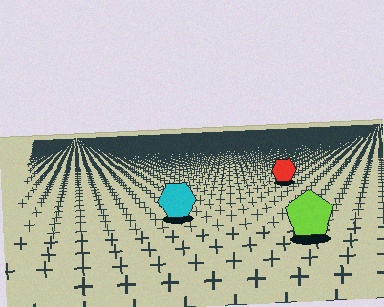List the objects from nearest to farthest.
From nearest to farthest: the lime pentagon, the cyan hexagon, the red hexagon.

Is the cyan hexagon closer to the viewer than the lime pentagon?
No. The lime pentagon is closer — you can tell from the texture gradient: the ground texture is coarser near it.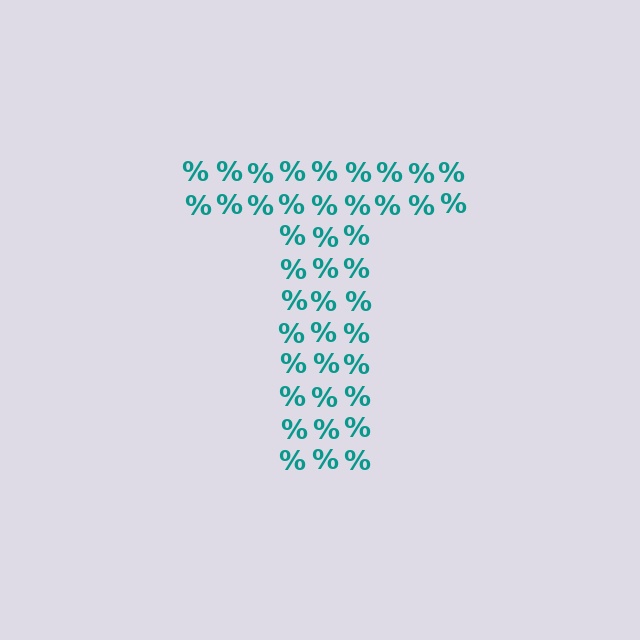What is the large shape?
The large shape is the letter T.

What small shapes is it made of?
It is made of small percent signs.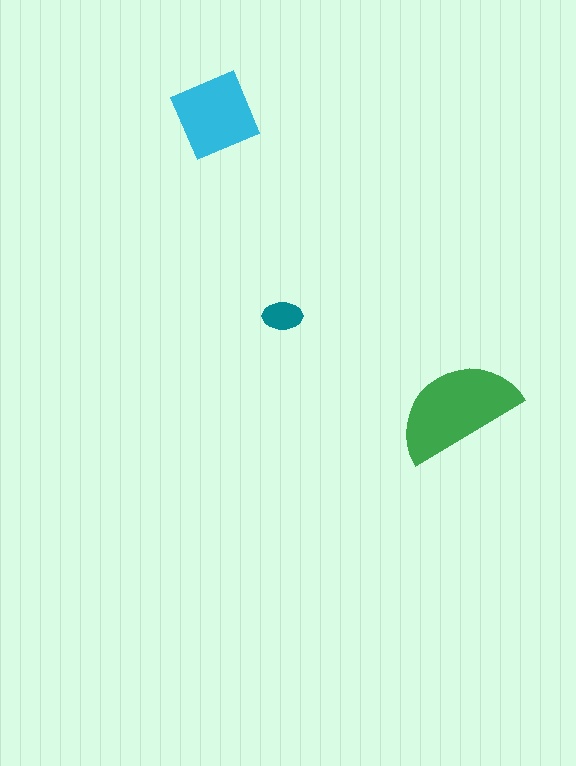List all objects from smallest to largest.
The teal ellipse, the cyan diamond, the green semicircle.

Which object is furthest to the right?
The green semicircle is rightmost.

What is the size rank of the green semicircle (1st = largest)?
1st.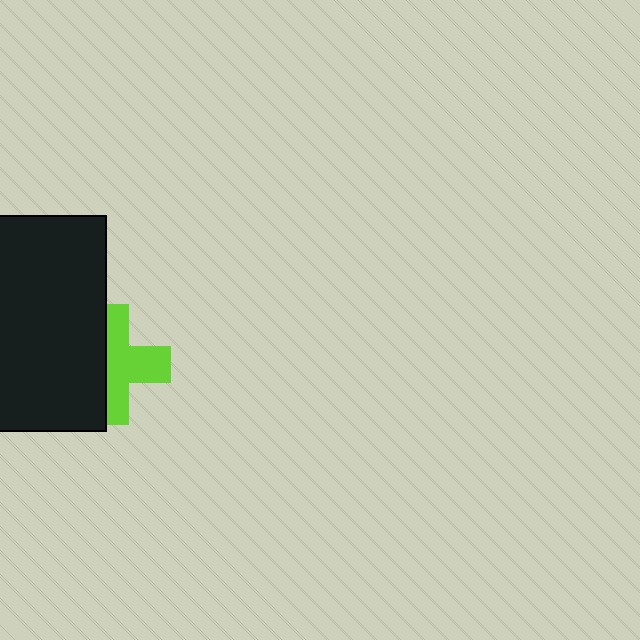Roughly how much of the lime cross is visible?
About half of it is visible (roughly 55%).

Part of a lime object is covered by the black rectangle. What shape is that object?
It is a cross.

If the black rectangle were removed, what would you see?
You would see the complete lime cross.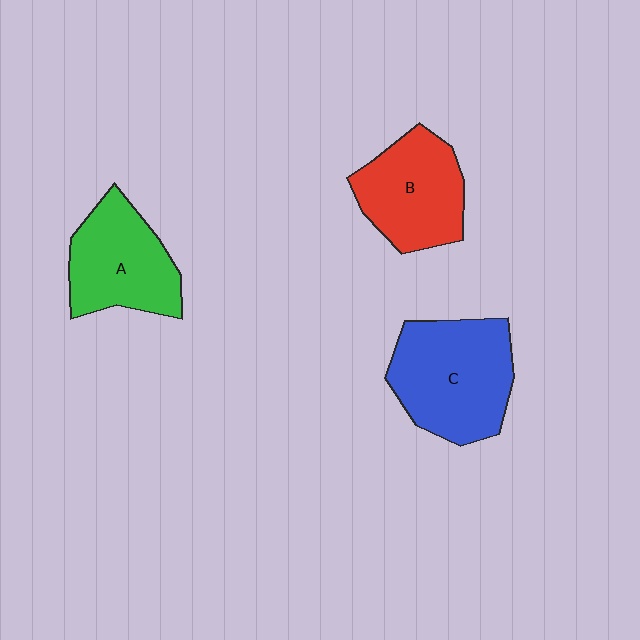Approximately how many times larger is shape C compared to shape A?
Approximately 1.3 times.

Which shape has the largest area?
Shape C (blue).